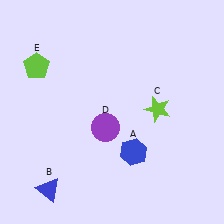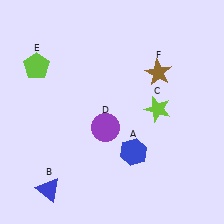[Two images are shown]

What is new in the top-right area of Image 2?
A brown star (F) was added in the top-right area of Image 2.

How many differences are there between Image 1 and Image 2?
There is 1 difference between the two images.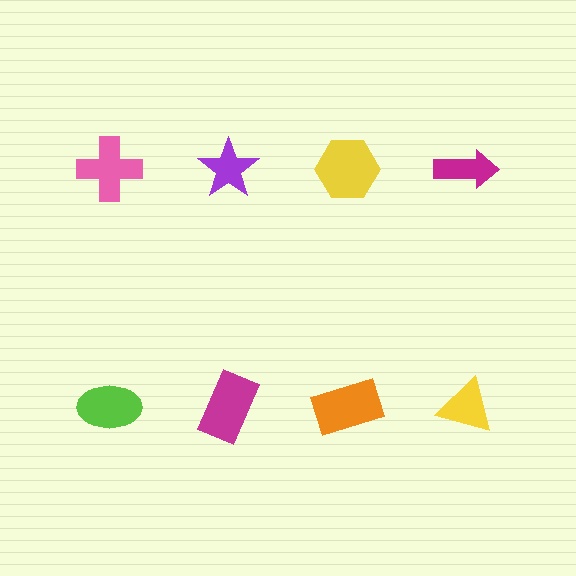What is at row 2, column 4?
A yellow triangle.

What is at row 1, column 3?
A yellow hexagon.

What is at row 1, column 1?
A pink cross.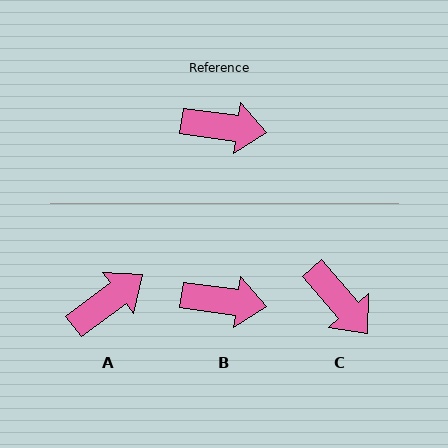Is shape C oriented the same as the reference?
No, it is off by about 42 degrees.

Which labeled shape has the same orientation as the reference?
B.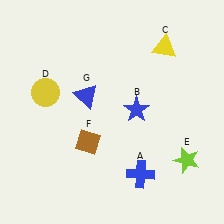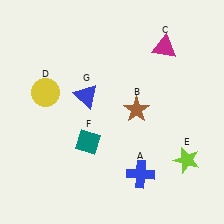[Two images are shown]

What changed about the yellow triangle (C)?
In Image 1, C is yellow. In Image 2, it changed to magenta.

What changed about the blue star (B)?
In Image 1, B is blue. In Image 2, it changed to brown.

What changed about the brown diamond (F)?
In Image 1, F is brown. In Image 2, it changed to teal.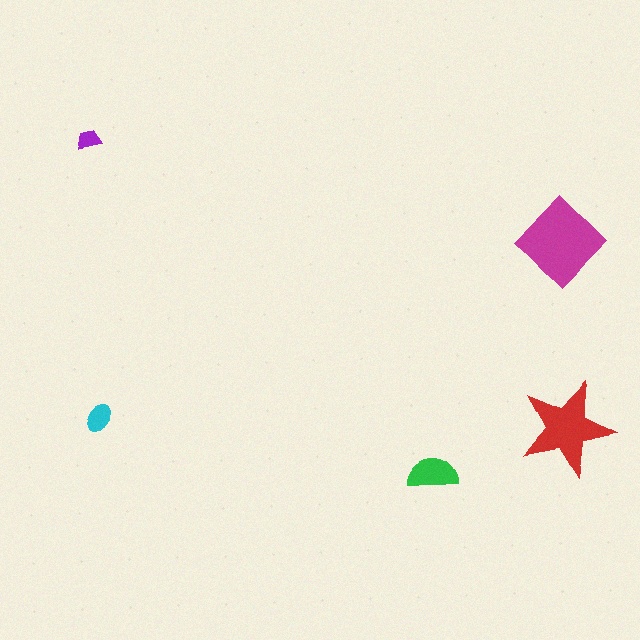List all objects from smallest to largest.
The purple trapezoid, the cyan ellipse, the green semicircle, the red star, the magenta diamond.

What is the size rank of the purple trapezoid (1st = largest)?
5th.